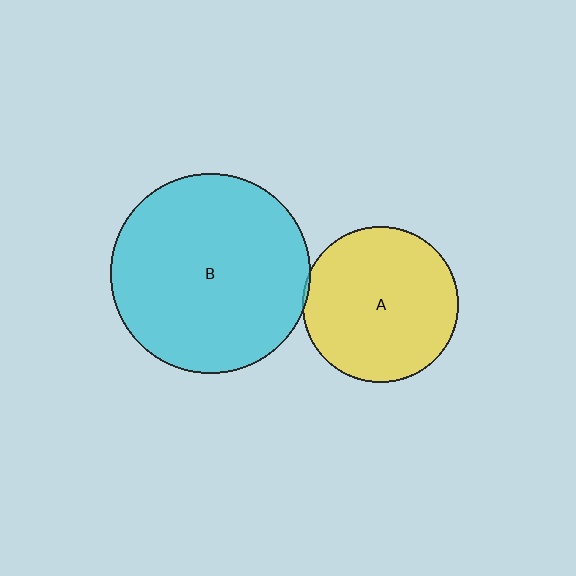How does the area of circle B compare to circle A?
Approximately 1.6 times.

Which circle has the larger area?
Circle B (cyan).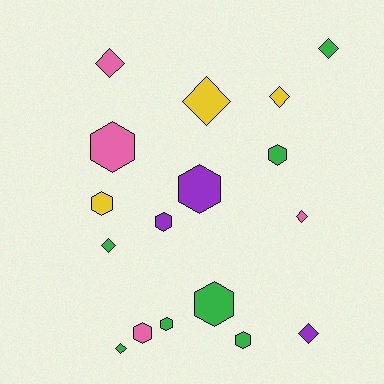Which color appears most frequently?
Green, with 7 objects.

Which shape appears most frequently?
Hexagon, with 9 objects.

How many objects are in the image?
There are 17 objects.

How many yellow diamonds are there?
There are 2 yellow diamonds.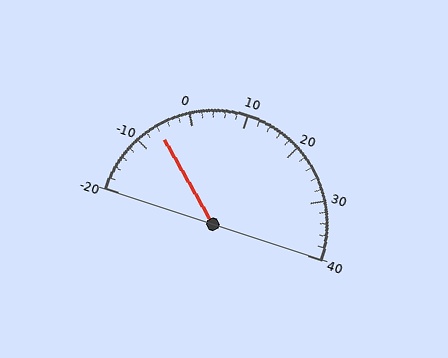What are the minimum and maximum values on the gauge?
The gauge ranges from -20 to 40.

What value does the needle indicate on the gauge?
The needle indicates approximately -6.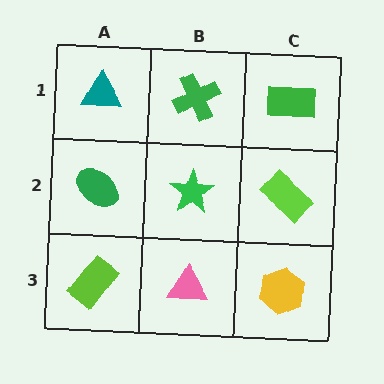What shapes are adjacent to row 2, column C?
A green rectangle (row 1, column C), a yellow hexagon (row 3, column C), a green star (row 2, column B).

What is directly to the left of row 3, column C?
A pink triangle.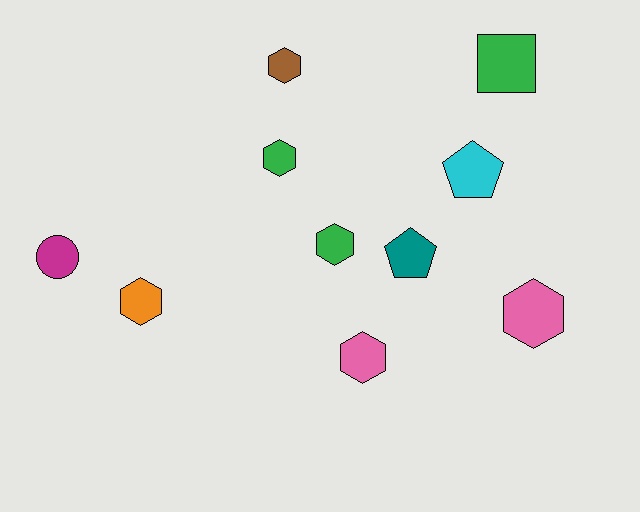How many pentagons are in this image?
There are 2 pentagons.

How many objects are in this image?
There are 10 objects.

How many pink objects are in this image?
There are 2 pink objects.